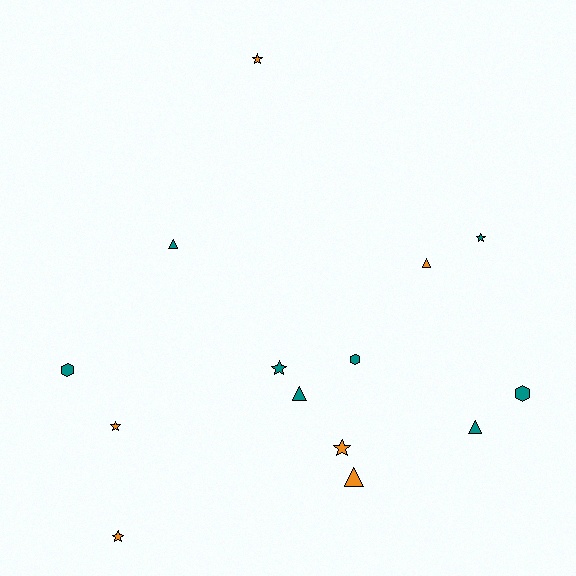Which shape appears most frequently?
Star, with 6 objects.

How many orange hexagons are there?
There are no orange hexagons.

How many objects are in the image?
There are 14 objects.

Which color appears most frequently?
Teal, with 8 objects.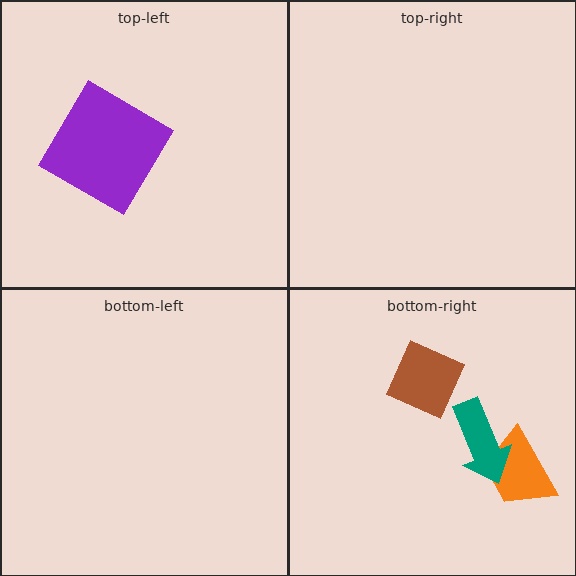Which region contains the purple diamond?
The top-left region.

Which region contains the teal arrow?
The bottom-right region.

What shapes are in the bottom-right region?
The brown diamond, the orange trapezoid, the teal arrow.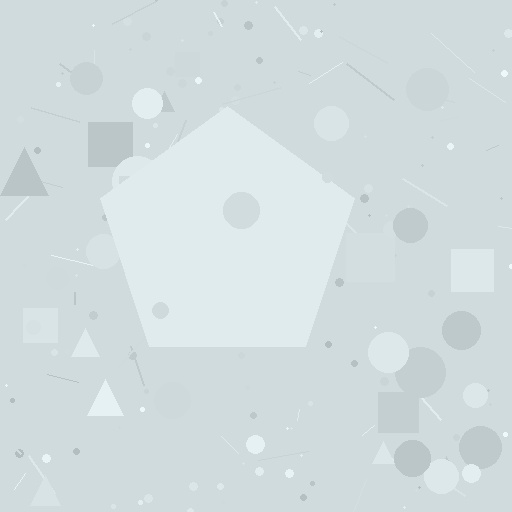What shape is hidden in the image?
A pentagon is hidden in the image.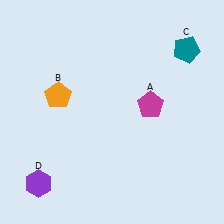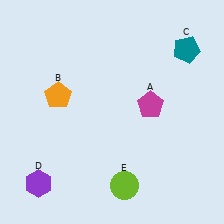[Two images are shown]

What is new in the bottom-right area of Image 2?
A lime circle (E) was added in the bottom-right area of Image 2.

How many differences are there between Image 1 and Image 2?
There is 1 difference between the two images.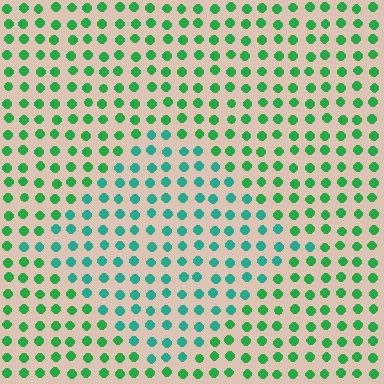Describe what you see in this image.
The image is filled with small green elements in a uniform arrangement. A diamond-shaped region is visible where the elements are tinted to a slightly different hue, forming a subtle color boundary.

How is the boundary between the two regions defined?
The boundary is defined purely by a slight shift in hue (about 32 degrees). Spacing, size, and orientation are identical on both sides.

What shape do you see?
I see a diamond.